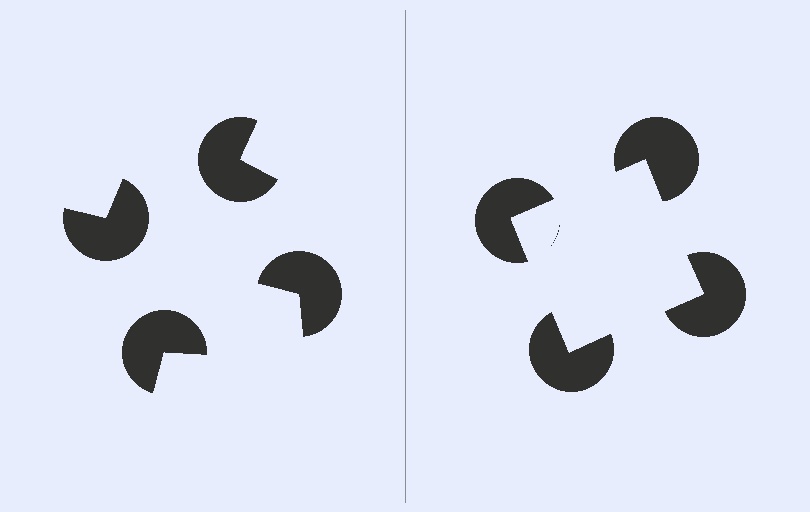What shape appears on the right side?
An illusory square.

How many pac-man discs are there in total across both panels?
8 — 4 on each side.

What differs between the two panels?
The pac-man discs are positioned identically on both sides; only the wedge orientations differ. On the right they align to a square; on the left they are misaligned.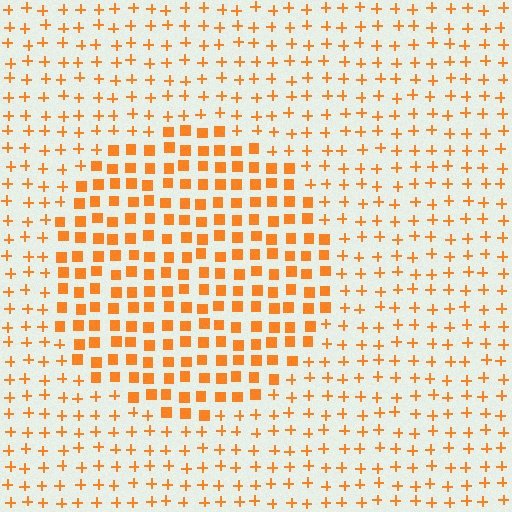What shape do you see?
I see a circle.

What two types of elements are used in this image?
The image uses squares inside the circle region and plus signs outside it.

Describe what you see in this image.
The image is filled with small orange elements arranged in a uniform grid. A circle-shaped region contains squares, while the surrounding area contains plus signs. The boundary is defined purely by the change in element shape.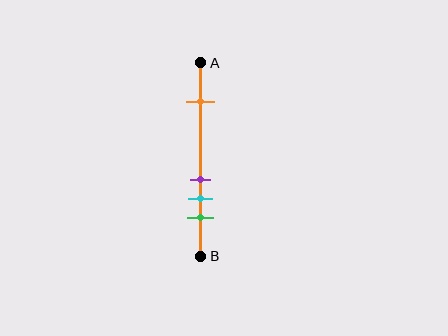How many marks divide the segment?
There are 4 marks dividing the segment.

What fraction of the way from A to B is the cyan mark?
The cyan mark is approximately 70% (0.7) of the way from A to B.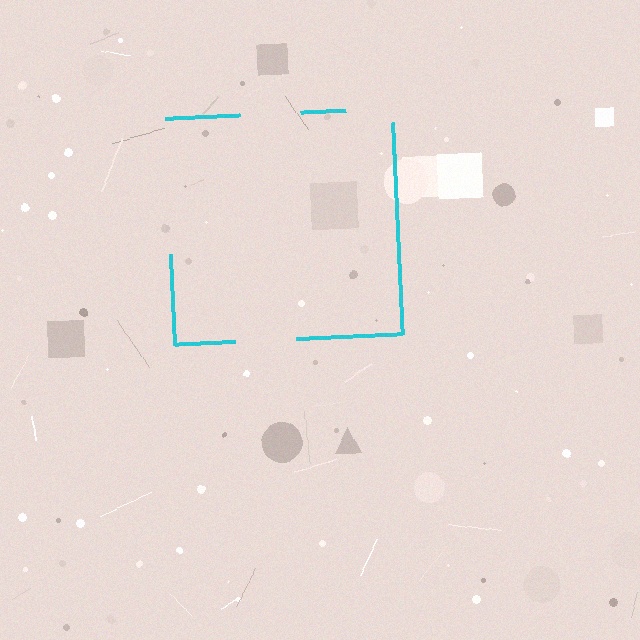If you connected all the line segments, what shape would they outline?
They would outline a square.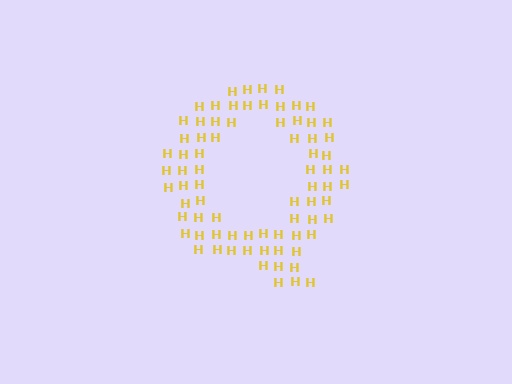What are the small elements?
The small elements are letter H's.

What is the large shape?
The large shape is the letter Q.